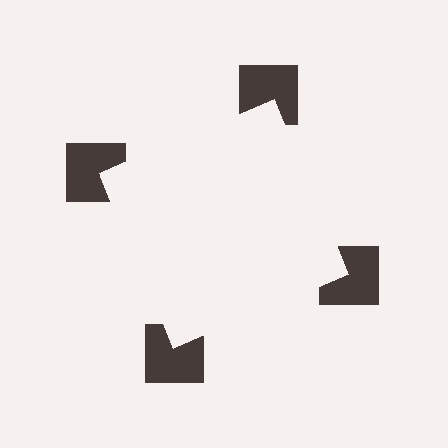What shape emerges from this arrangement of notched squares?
An illusory square — its edges are inferred from the aligned wedge cuts in the notched squares, not physically drawn.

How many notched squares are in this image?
There are 4 — one at each vertex of the illusory square.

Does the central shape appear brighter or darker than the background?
It typically appears slightly brighter than the background, even though no actual brightness change is drawn.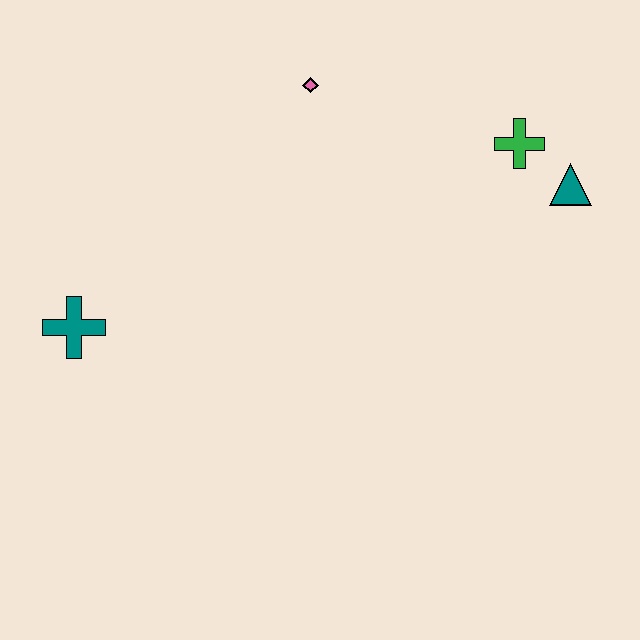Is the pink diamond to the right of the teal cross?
Yes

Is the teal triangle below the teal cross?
No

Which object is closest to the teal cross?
The pink diamond is closest to the teal cross.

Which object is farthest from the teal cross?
The teal triangle is farthest from the teal cross.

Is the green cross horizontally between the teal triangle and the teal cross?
Yes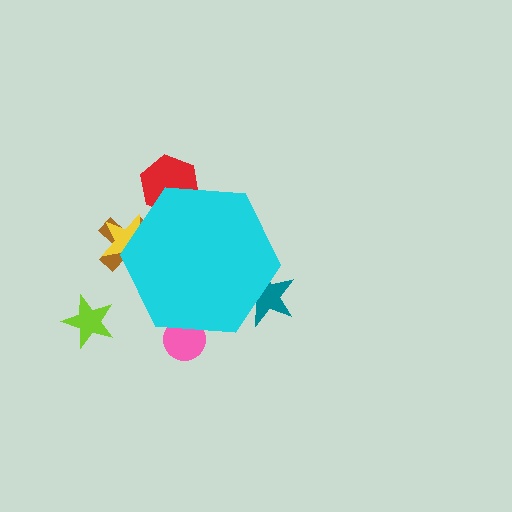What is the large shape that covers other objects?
A cyan hexagon.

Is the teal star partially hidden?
Yes, the teal star is partially hidden behind the cyan hexagon.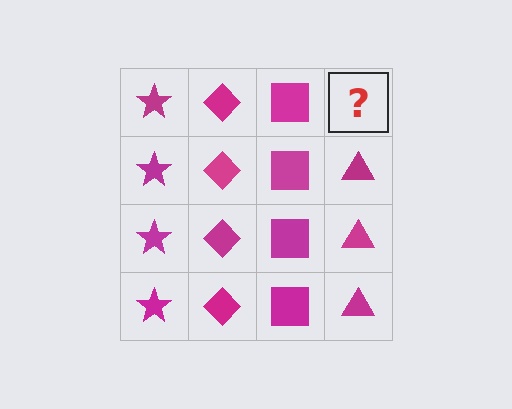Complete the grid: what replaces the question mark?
The question mark should be replaced with a magenta triangle.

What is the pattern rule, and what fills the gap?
The rule is that each column has a consistent shape. The gap should be filled with a magenta triangle.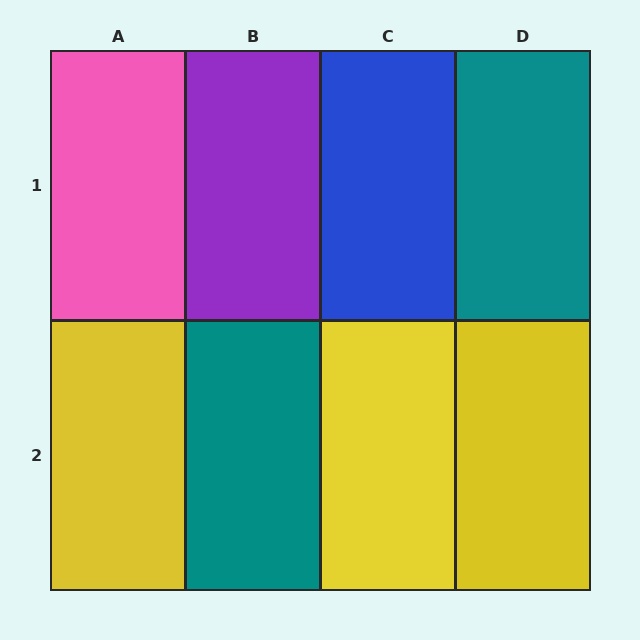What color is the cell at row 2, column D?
Yellow.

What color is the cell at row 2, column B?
Teal.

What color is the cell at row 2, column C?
Yellow.